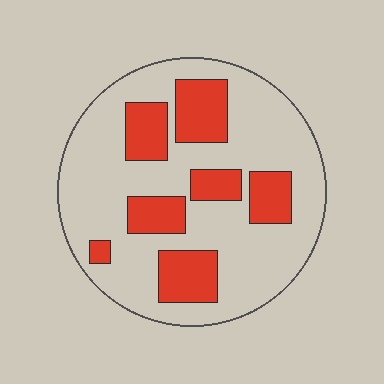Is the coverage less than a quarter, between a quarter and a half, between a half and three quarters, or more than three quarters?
Between a quarter and a half.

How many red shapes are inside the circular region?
7.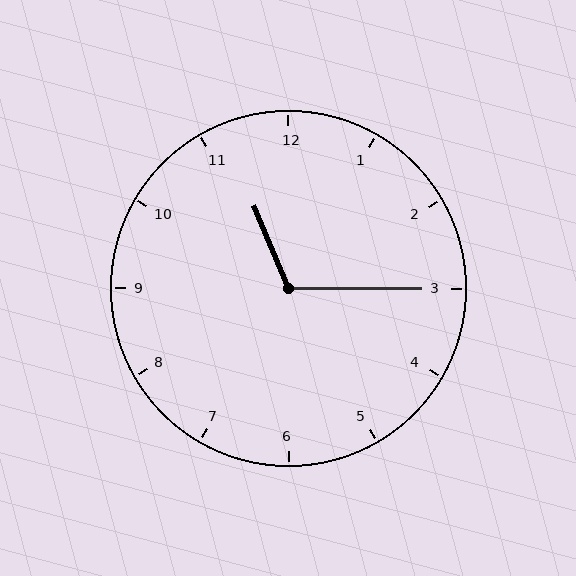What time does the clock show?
11:15.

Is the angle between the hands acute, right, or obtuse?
It is obtuse.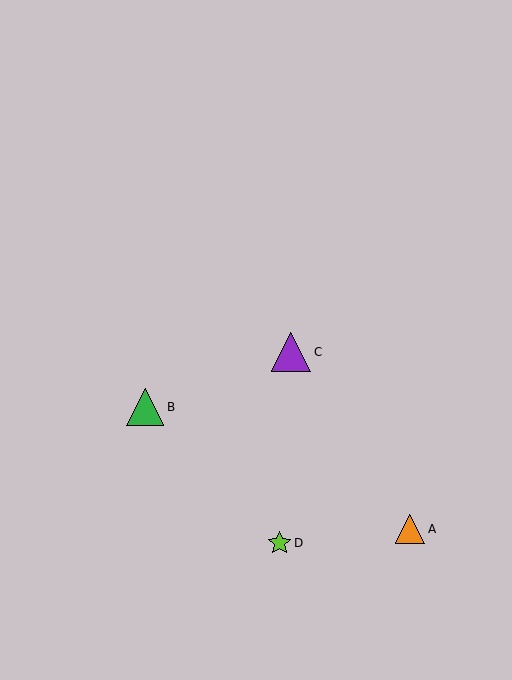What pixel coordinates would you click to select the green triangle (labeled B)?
Click at (145, 407) to select the green triangle B.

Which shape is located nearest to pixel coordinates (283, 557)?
The lime star (labeled D) at (280, 543) is nearest to that location.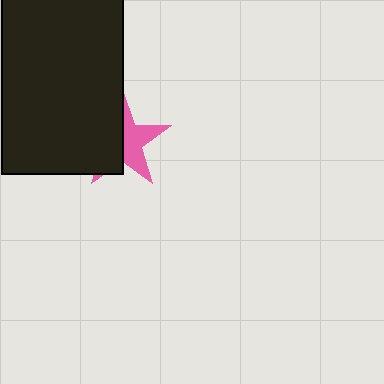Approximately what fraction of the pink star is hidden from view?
Roughly 52% of the pink star is hidden behind the black rectangle.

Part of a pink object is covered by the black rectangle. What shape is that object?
It is a star.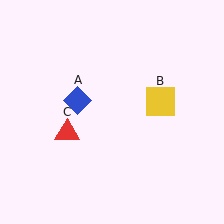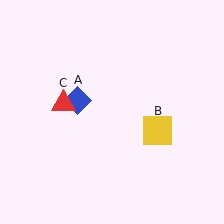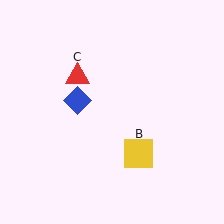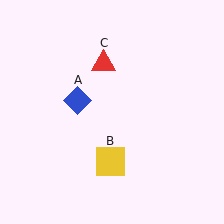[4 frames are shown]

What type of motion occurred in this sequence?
The yellow square (object B), red triangle (object C) rotated clockwise around the center of the scene.